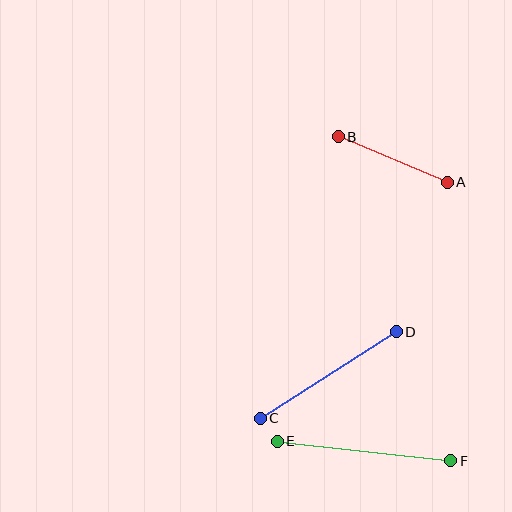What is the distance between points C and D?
The distance is approximately 161 pixels.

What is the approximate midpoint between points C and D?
The midpoint is at approximately (328, 375) pixels.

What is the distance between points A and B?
The distance is approximately 118 pixels.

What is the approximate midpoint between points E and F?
The midpoint is at approximately (364, 451) pixels.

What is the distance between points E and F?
The distance is approximately 175 pixels.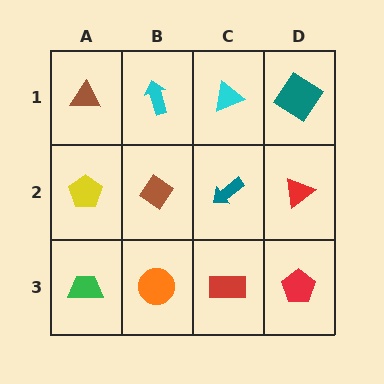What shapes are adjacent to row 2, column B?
A cyan arrow (row 1, column B), an orange circle (row 3, column B), a yellow pentagon (row 2, column A), a teal arrow (row 2, column C).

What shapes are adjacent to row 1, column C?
A teal arrow (row 2, column C), a cyan arrow (row 1, column B), a teal diamond (row 1, column D).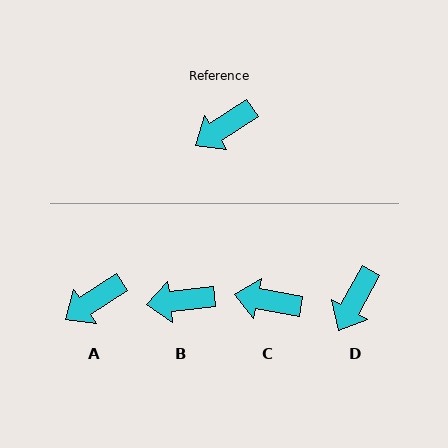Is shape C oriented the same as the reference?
No, it is off by about 44 degrees.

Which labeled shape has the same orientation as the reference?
A.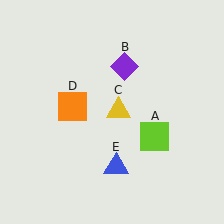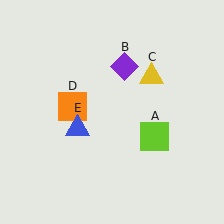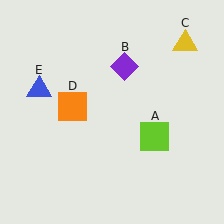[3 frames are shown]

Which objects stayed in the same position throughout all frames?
Lime square (object A) and purple diamond (object B) and orange square (object D) remained stationary.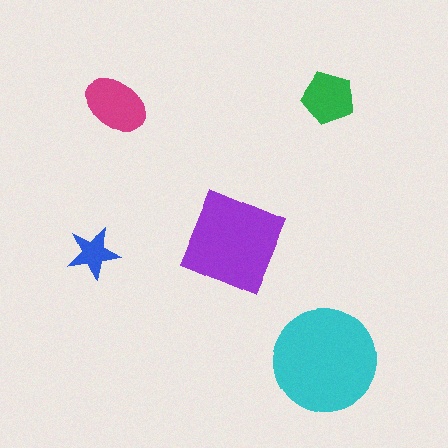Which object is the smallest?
The blue star.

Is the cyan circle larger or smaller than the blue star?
Larger.